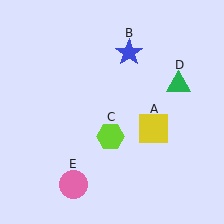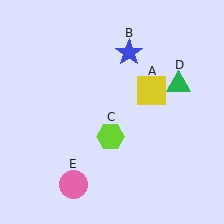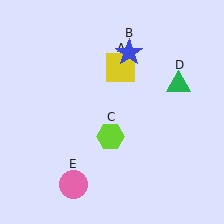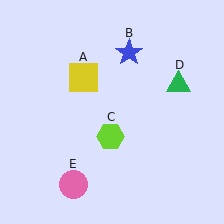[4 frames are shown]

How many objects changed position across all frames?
1 object changed position: yellow square (object A).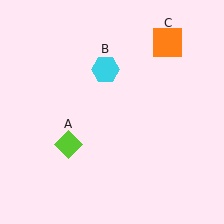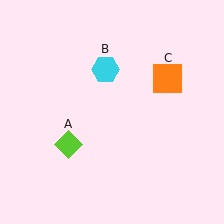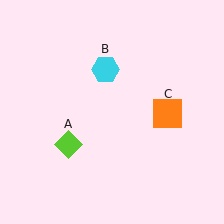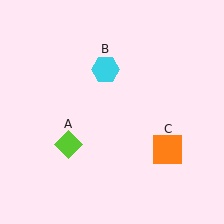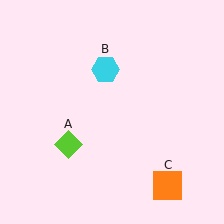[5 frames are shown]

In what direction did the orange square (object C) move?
The orange square (object C) moved down.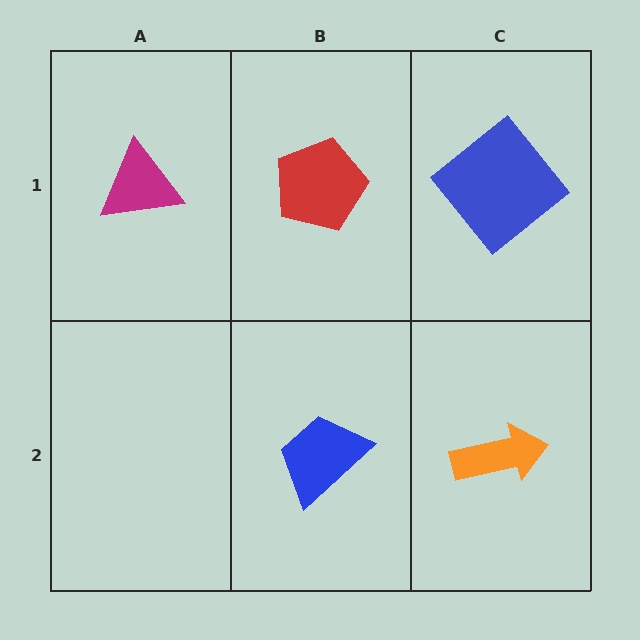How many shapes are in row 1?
3 shapes.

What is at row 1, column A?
A magenta triangle.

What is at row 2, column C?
An orange arrow.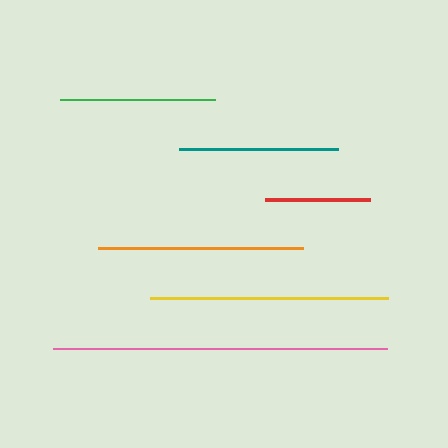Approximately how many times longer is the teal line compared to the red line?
The teal line is approximately 1.5 times the length of the red line.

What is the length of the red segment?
The red segment is approximately 105 pixels long.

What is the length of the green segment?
The green segment is approximately 155 pixels long.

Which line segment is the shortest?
The red line is the shortest at approximately 105 pixels.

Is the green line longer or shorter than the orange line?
The orange line is longer than the green line.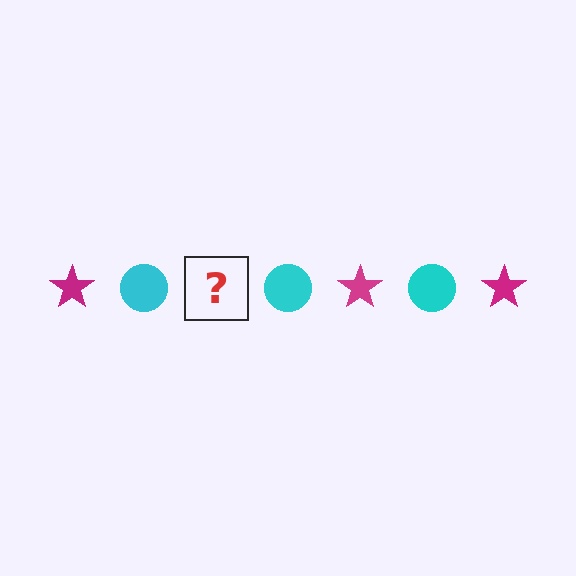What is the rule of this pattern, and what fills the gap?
The rule is that the pattern alternates between magenta star and cyan circle. The gap should be filled with a magenta star.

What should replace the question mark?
The question mark should be replaced with a magenta star.